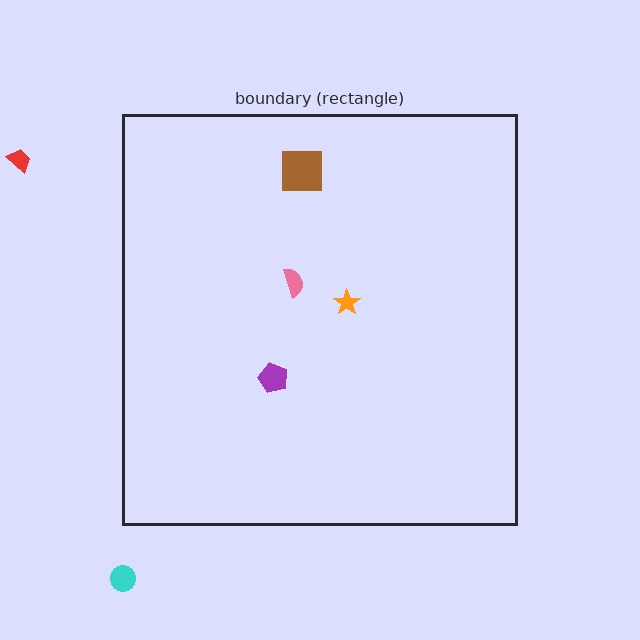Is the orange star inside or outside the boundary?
Inside.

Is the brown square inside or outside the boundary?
Inside.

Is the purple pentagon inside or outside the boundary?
Inside.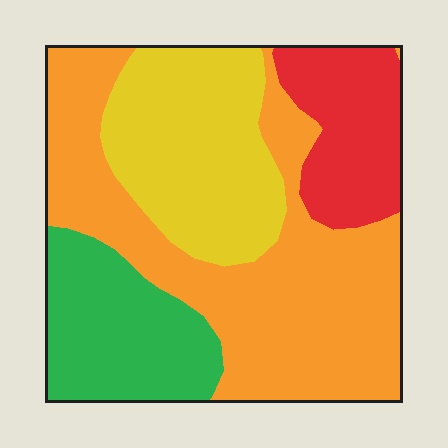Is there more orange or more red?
Orange.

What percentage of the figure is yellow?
Yellow takes up between a sixth and a third of the figure.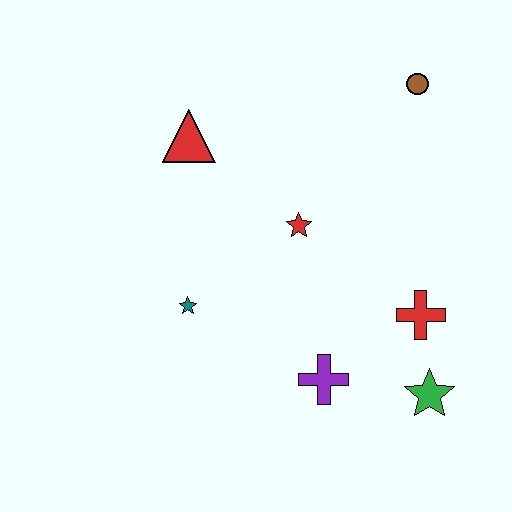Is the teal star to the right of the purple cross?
No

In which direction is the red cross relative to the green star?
The red cross is above the green star.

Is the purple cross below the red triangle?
Yes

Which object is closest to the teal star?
The red star is closest to the teal star.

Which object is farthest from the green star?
The red triangle is farthest from the green star.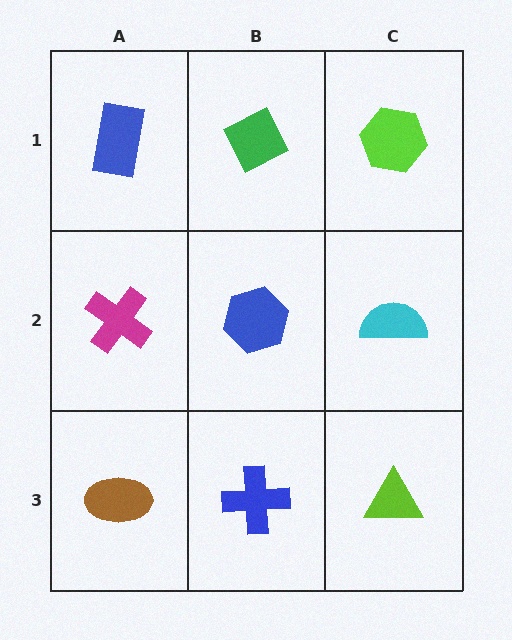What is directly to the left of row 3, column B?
A brown ellipse.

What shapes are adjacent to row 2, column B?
A green diamond (row 1, column B), a blue cross (row 3, column B), a magenta cross (row 2, column A), a cyan semicircle (row 2, column C).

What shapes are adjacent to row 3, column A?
A magenta cross (row 2, column A), a blue cross (row 3, column B).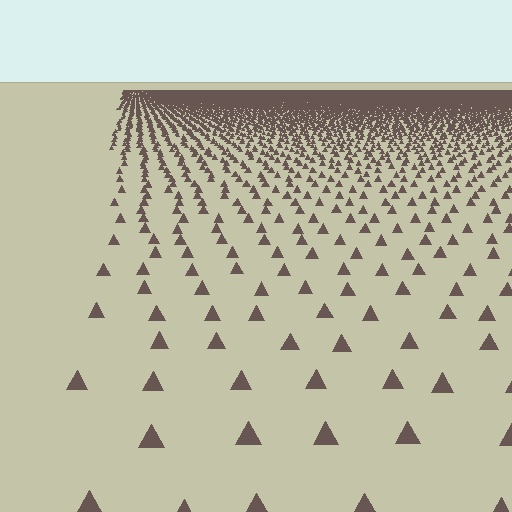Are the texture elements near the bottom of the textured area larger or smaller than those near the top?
Larger. Near the bottom, elements are closer to the viewer and appear at a bigger on-screen size.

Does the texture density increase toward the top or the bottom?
Density increases toward the top.